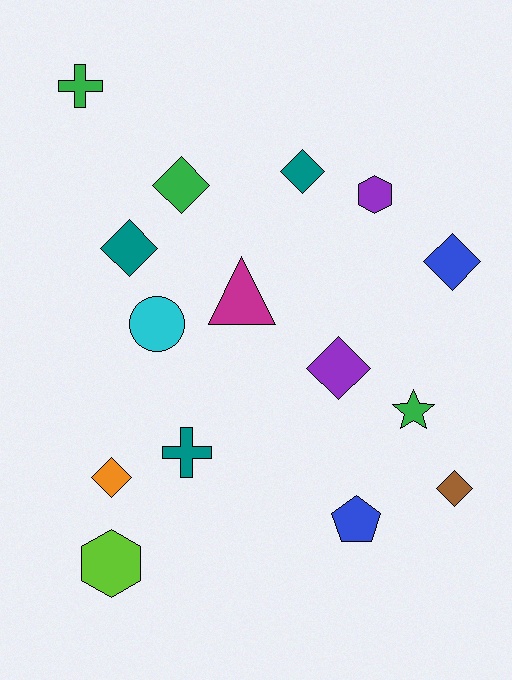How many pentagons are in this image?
There is 1 pentagon.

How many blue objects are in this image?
There are 2 blue objects.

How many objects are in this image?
There are 15 objects.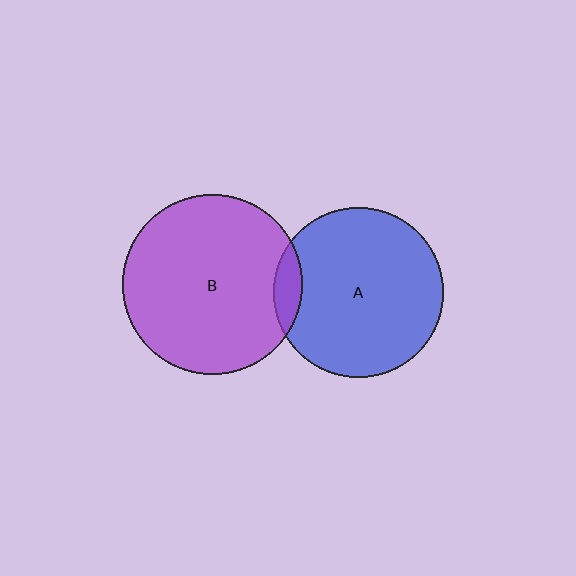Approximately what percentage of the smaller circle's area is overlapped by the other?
Approximately 10%.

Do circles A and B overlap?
Yes.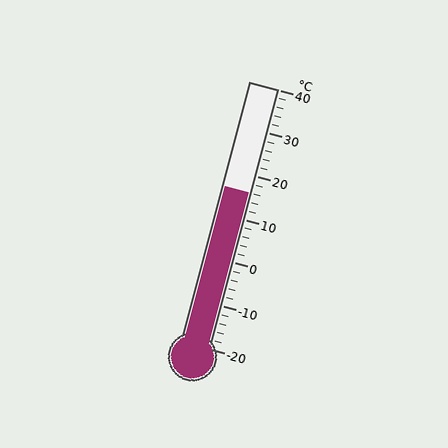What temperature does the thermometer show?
The thermometer shows approximately 16°C.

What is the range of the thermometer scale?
The thermometer scale ranges from -20°C to 40°C.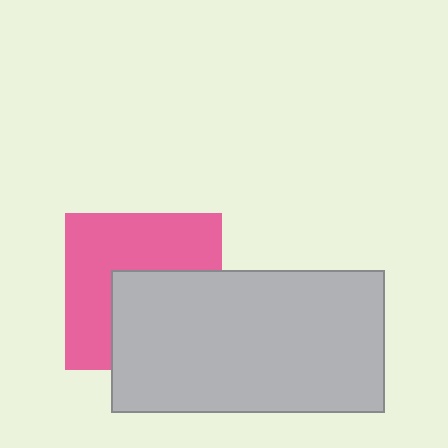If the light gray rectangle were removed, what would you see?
You would see the complete pink square.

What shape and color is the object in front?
The object in front is a light gray rectangle.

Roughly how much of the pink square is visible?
About half of it is visible (roughly 55%).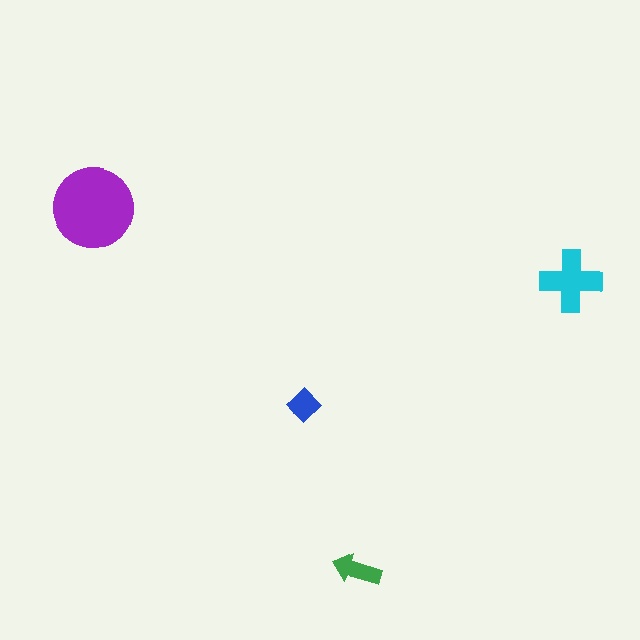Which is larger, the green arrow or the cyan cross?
The cyan cross.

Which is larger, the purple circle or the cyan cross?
The purple circle.